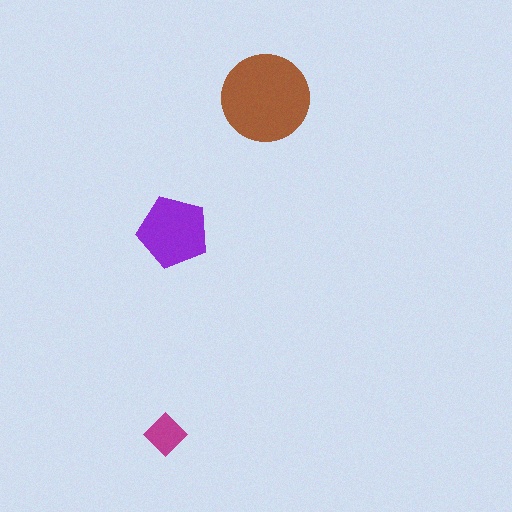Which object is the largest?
The brown circle.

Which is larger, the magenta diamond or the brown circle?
The brown circle.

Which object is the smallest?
The magenta diamond.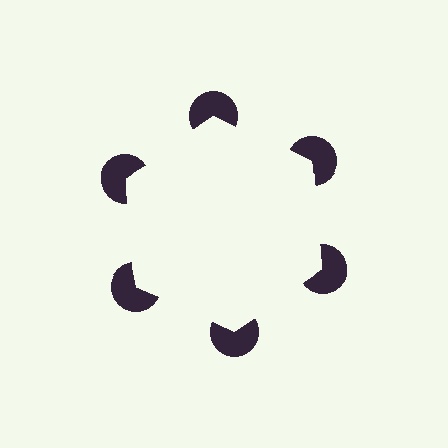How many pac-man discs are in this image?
There are 6 — one at each vertex of the illusory hexagon.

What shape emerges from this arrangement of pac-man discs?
An illusory hexagon — its edges are inferred from the aligned wedge cuts in the pac-man discs, not physically drawn.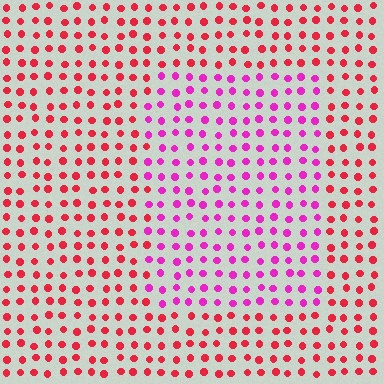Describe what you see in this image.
The image is filled with small red elements in a uniform arrangement. A rectangle-shaped region is visible where the elements are tinted to a slightly different hue, forming a subtle color boundary.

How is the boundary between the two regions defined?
The boundary is defined purely by a slight shift in hue (about 41 degrees). Spacing, size, and orientation are identical on both sides.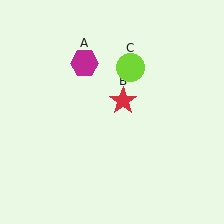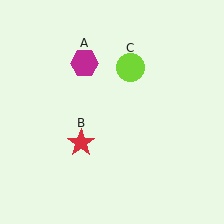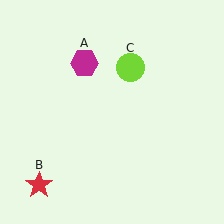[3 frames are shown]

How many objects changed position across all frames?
1 object changed position: red star (object B).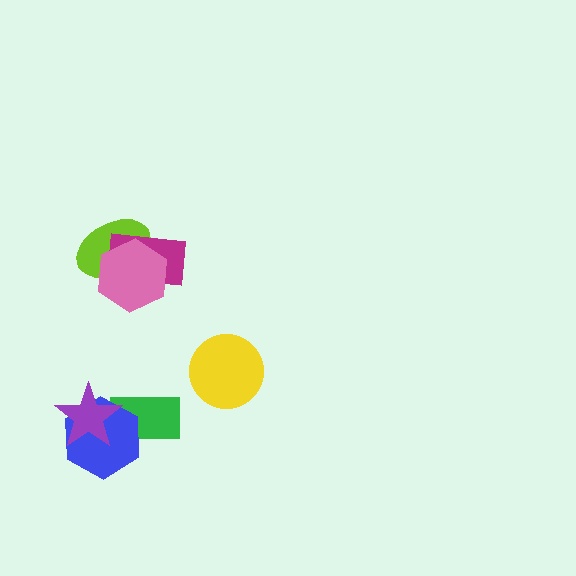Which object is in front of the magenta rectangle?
The pink hexagon is in front of the magenta rectangle.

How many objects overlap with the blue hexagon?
2 objects overlap with the blue hexagon.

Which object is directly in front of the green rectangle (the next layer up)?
The blue hexagon is directly in front of the green rectangle.